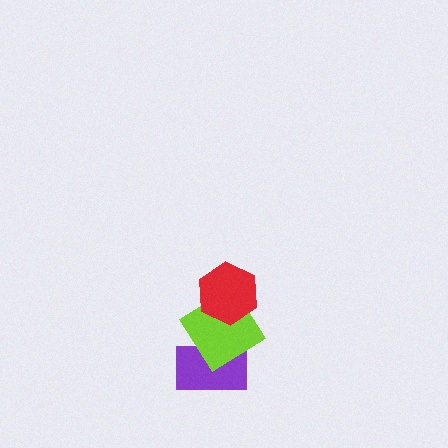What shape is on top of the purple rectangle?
The lime diamond is on top of the purple rectangle.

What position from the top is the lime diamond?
The lime diamond is 2nd from the top.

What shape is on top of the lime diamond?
The red hexagon is on top of the lime diamond.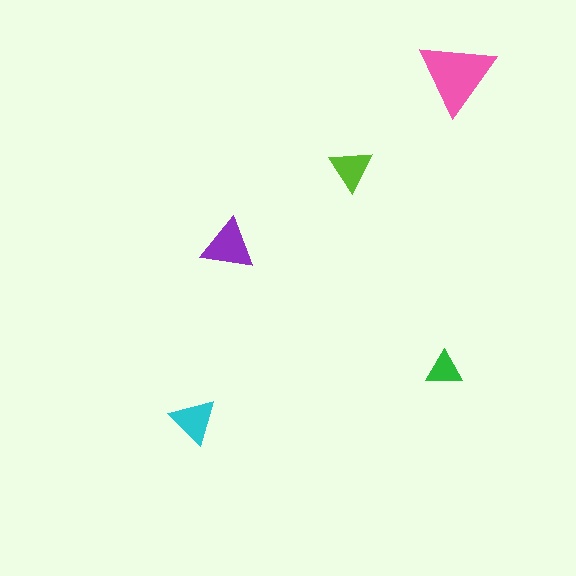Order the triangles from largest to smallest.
the pink one, the purple one, the cyan one, the lime one, the green one.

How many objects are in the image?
There are 5 objects in the image.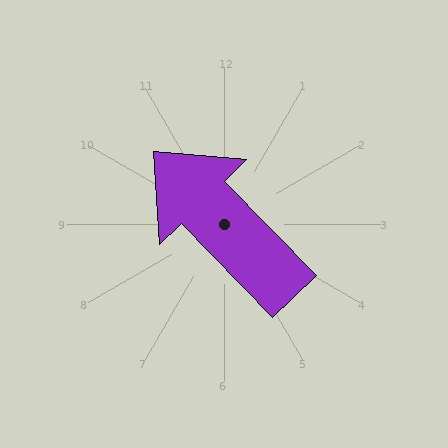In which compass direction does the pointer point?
Northwest.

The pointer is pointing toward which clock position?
Roughly 11 o'clock.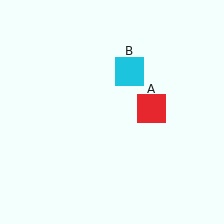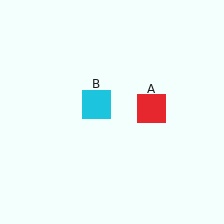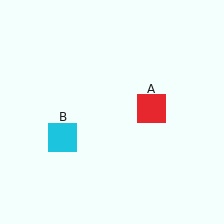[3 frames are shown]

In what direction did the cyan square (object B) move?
The cyan square (object B) moved down and to the left.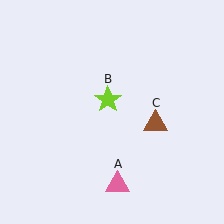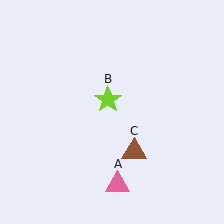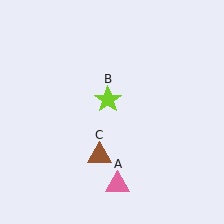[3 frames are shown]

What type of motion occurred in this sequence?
The brown triangle (object C) rotated clockwise around the center of the scene.